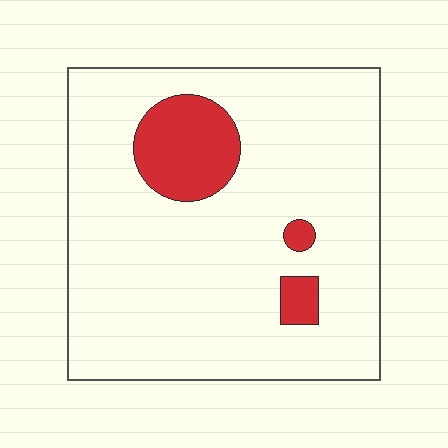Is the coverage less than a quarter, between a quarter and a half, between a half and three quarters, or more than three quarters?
Less than a quarter.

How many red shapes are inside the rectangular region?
3.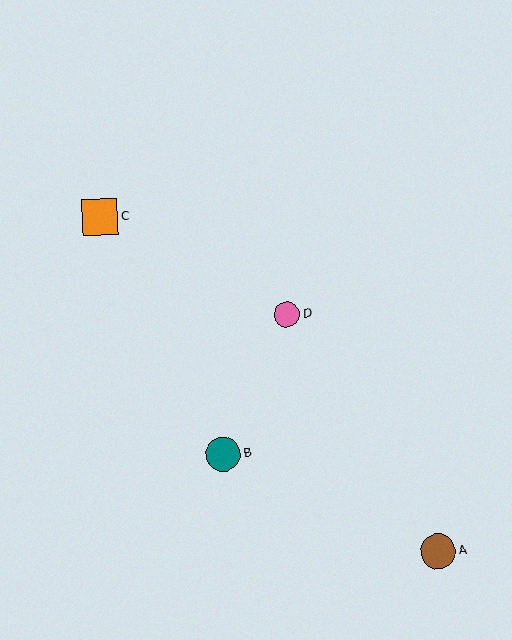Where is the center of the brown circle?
The center of the brown circle is at (438, 551).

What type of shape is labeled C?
Shape C is an orange square.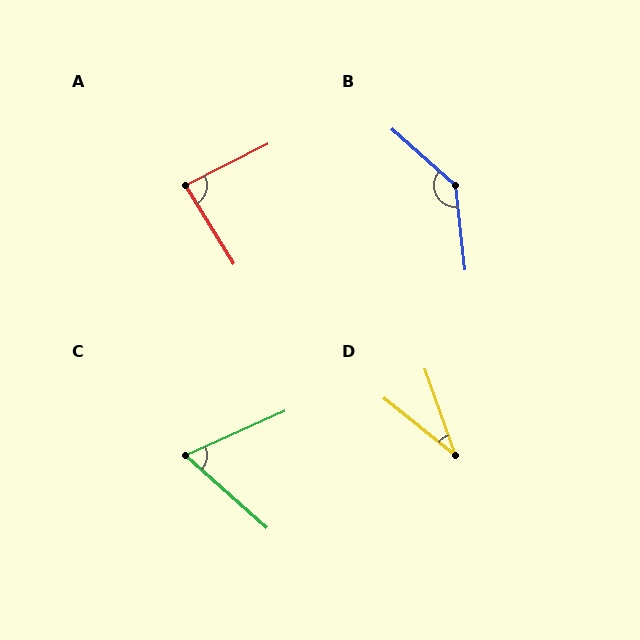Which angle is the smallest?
D, at approximately 31 degrees.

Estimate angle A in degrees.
Approximately 85 degrees.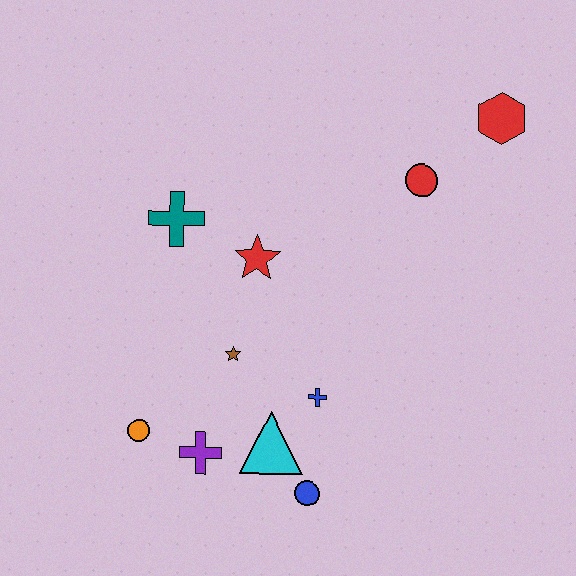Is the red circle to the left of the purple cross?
No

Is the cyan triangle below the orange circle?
Yes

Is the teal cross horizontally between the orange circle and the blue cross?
Yes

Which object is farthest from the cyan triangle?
The red hexagon is farthest from the cyan triangle.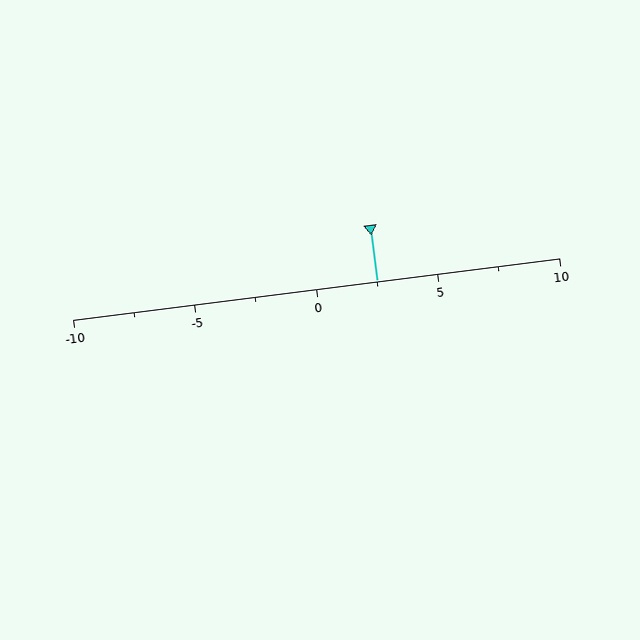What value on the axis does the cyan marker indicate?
The marker indicates approximately 2.5.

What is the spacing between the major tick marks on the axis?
The major ticks are spaced 5 apart.